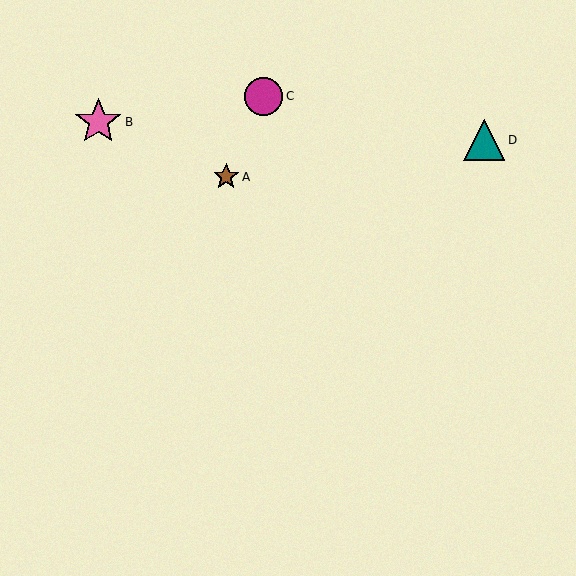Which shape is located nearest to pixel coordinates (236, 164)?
The brown star (labeled A) at (226, 177) is nearest to that location.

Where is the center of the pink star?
The center of the pink star is at (98, 122).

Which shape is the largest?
The pink star (labeled B) is the largest.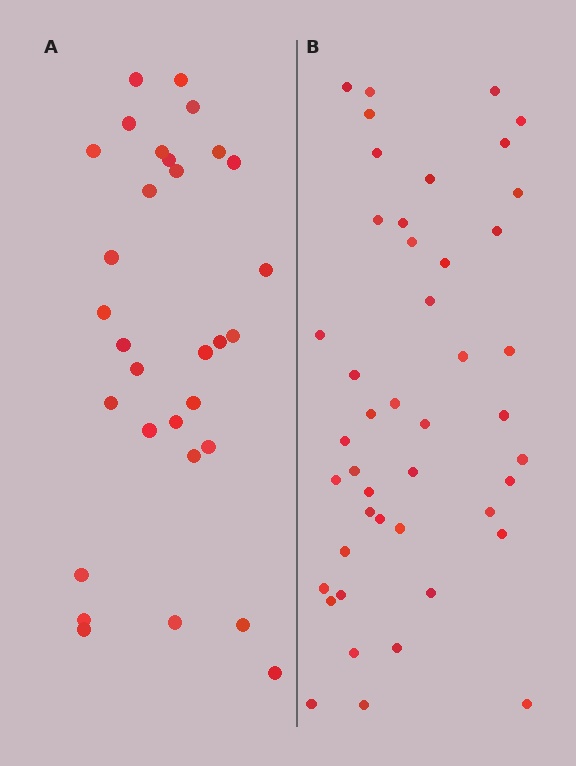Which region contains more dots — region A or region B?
Region B (the right region) has more dots.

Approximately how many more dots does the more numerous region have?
Region B has approximately 15 more dots than region A.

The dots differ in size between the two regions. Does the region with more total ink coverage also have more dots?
No. Region A has more total ink coverage because its dots are larger, but region B actually contains more individual dots. Total area can be misleading — the number of items is what matters here.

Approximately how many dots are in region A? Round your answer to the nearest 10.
About 30 dots. (The exact count is 31, which rounds to 30.)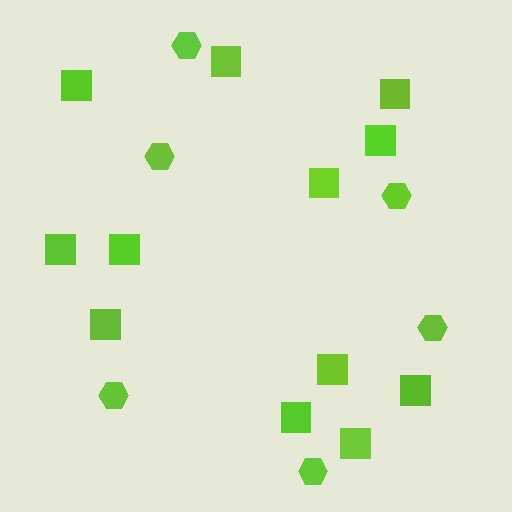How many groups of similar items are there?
There are 2 groups: one group of hexagons (6) and one group of squares (12).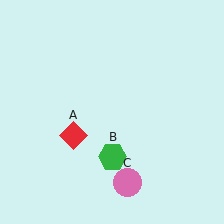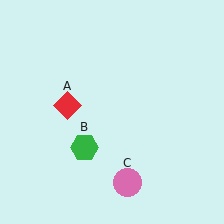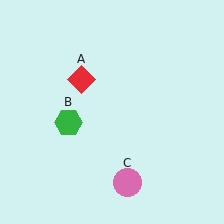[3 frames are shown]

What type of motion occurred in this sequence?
The red diamond (object A), green hexagon (object B) rotated clockwise around the center of the scene.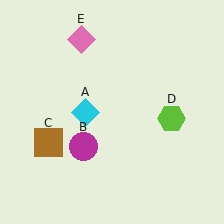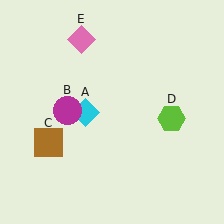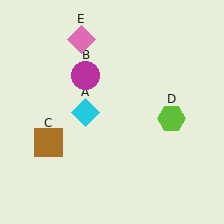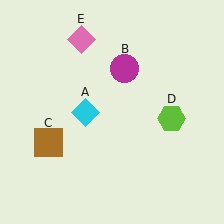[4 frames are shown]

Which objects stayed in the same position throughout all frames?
Cyan diamond (object A) and brown square (object C) and lime hexagon (object D) and pink diamond (object E) remained stationary.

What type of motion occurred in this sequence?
The magenta circle (object B) rotated clockwise around the center of the scene.